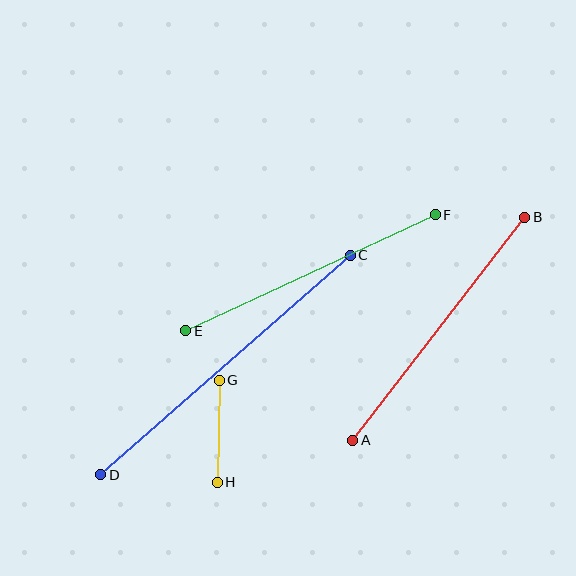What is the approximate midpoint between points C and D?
The midpoint is at approximately (226, 365) pixels.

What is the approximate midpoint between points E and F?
The midpoint is at approximately (311, 273) pixels.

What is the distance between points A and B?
The distance is approximately 281 pixels.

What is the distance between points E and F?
The distance is approximately 275 pixels.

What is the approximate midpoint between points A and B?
The midpoint is at approximately (439, 329) pixels.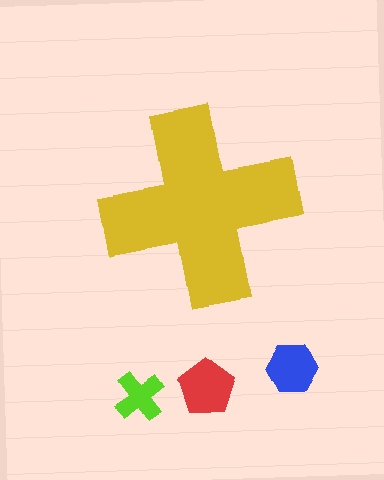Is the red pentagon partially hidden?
No, the red pentagon is fully visible.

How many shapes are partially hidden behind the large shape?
0 shapes are partially hidden.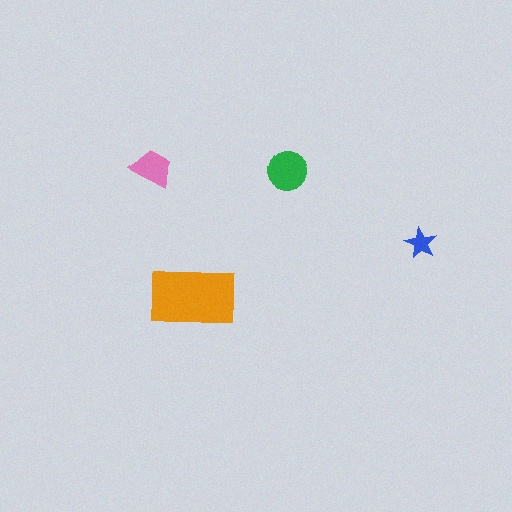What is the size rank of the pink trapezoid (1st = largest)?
3rd.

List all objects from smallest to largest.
The blue star, the pink trapezoid, the green circle, the orange rectangle.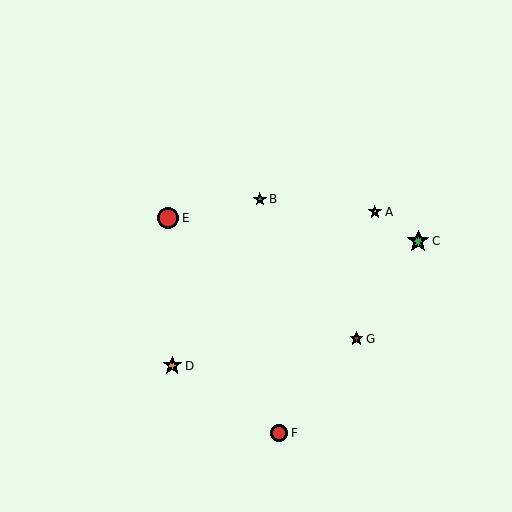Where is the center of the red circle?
The center of the red circle is at (279, 433).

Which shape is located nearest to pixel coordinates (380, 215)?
The yellow star (labeled A) at (375, 212) is nearest to that location.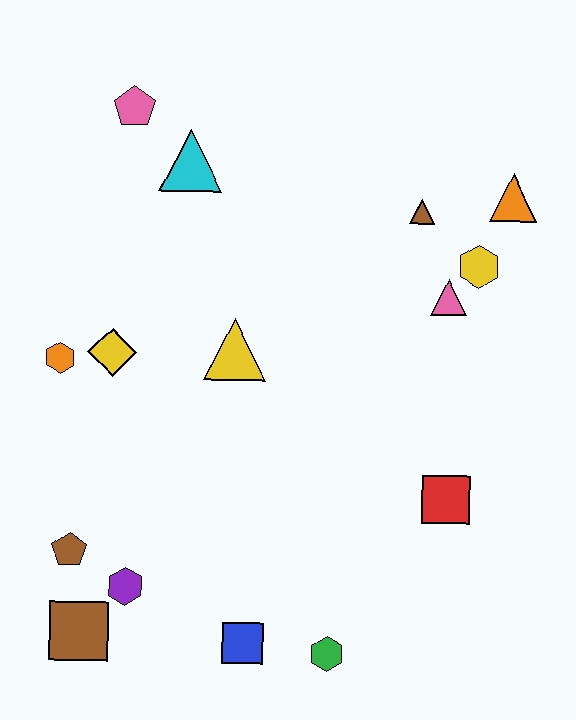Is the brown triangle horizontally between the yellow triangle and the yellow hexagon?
Yes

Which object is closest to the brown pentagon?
The purple hexagon is closest to the brown pentagon.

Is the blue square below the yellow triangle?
Yes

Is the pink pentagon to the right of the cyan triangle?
No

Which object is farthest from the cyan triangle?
The green hexagon is farthest from the cyan triangle.